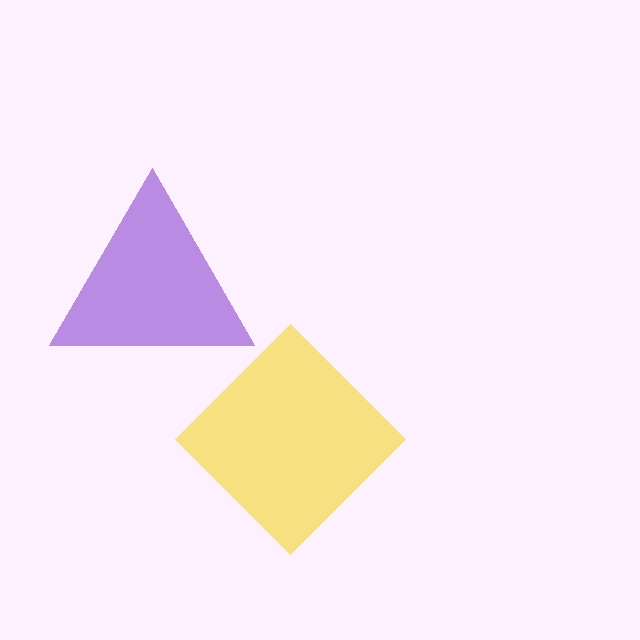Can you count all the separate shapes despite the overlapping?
Yes, there are 2 separate shapes.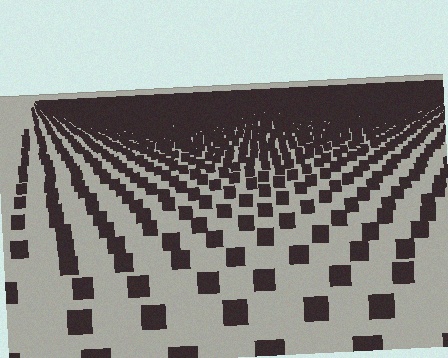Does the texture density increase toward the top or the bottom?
Density increases toward the top.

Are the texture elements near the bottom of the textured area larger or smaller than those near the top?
Larger. Near the bottom, elements are closer to the viewer and appear at a bigger on-screen size.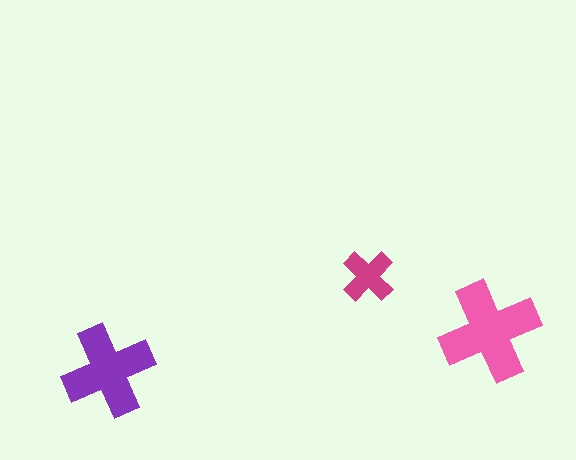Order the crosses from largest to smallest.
the pink one, the purple one, the magenta one.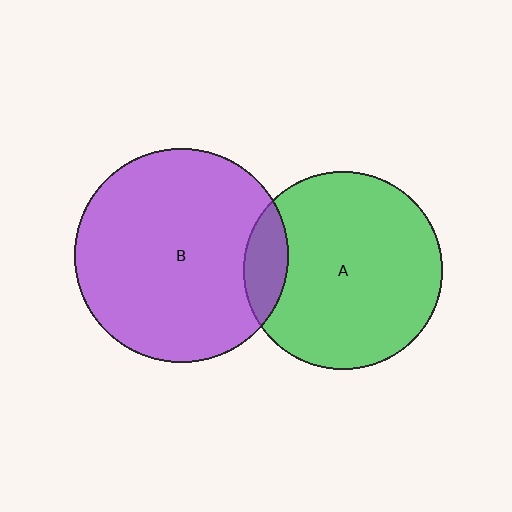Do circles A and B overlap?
Yes.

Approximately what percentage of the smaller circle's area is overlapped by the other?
Approximately 10%.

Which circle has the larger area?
Circle B (purple).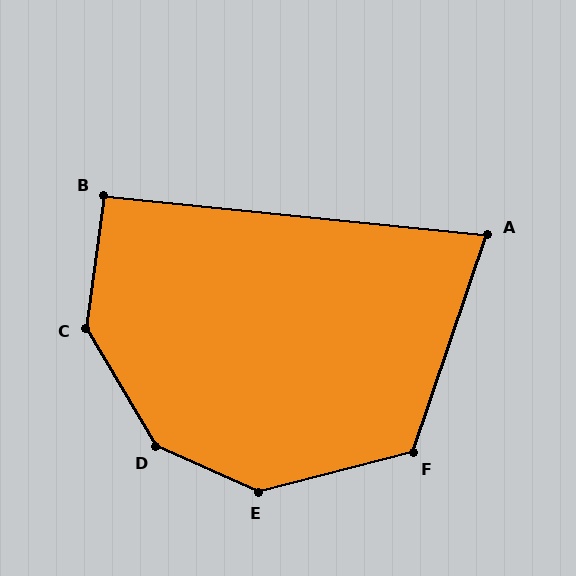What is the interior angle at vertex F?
Approximately 123 degrees (obtuse).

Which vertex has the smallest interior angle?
A, at approximately 77 degrees.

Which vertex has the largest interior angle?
D, at approximately 145 degrees.